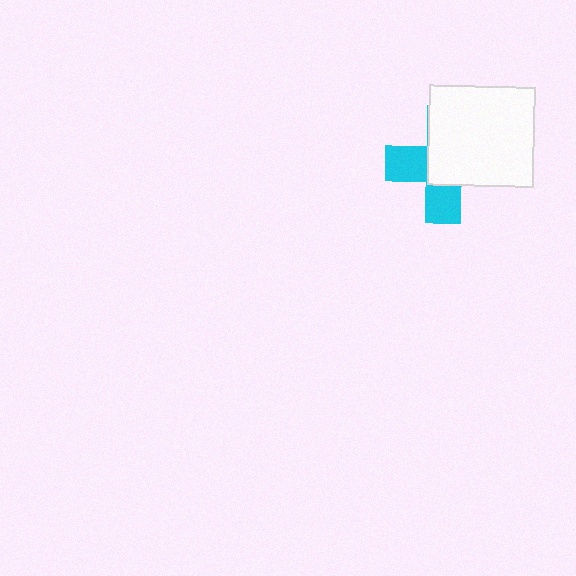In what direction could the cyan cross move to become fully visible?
The cyan cross could move toward the lower-left. That would shift it out from behind the white rectangle entirely.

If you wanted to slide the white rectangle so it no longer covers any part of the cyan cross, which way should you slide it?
Slide it toward the upper-right — that is the most direct way to separate the two shapes.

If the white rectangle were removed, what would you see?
You would see the complete cyan cross.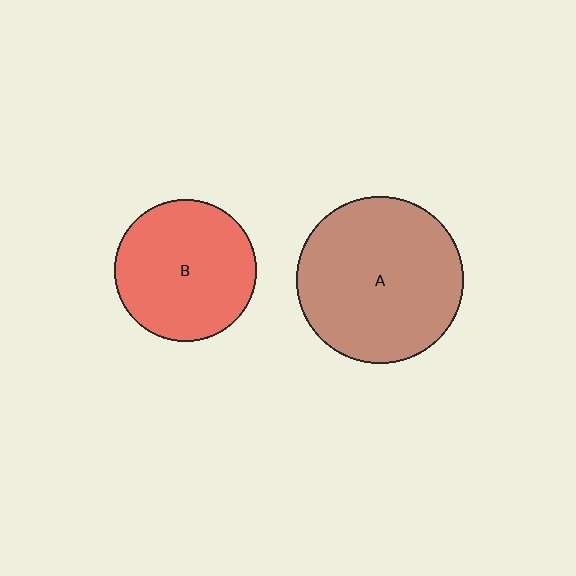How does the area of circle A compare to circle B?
Approximately 1.4 times.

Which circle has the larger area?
Circle A (brown).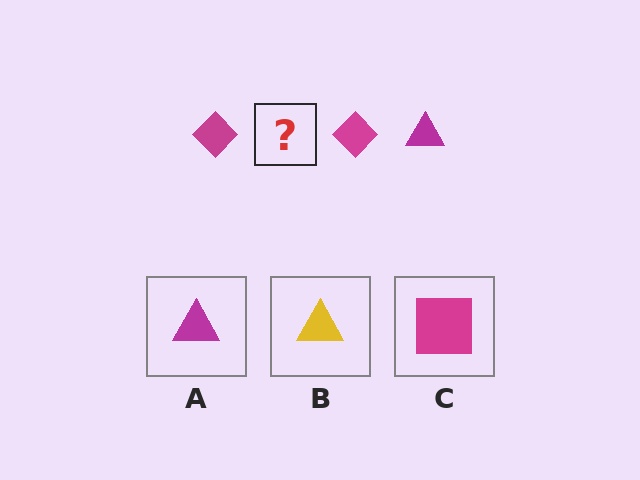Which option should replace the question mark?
Option A.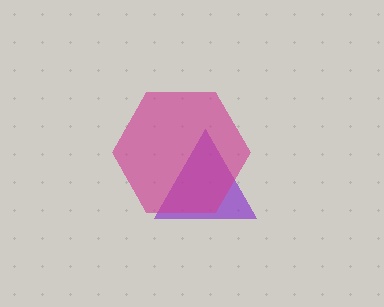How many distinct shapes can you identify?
There are 2 distinct shapes: a purple triangle, a magenta hexagon.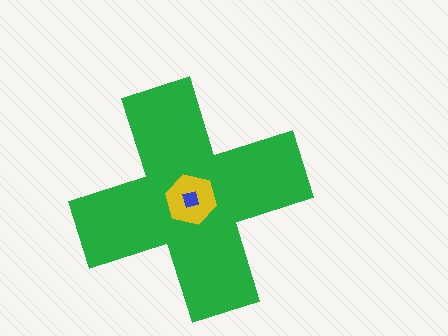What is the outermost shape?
The green cross.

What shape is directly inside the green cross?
The yellow hexagon.